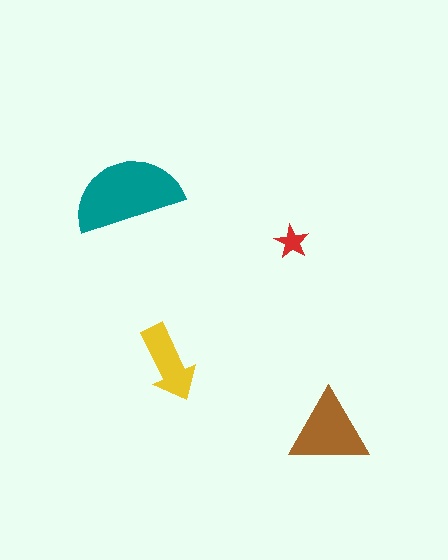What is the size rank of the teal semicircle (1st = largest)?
1st.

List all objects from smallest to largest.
The red star, the yellow arrow, the brown triangle, the teal semicircle.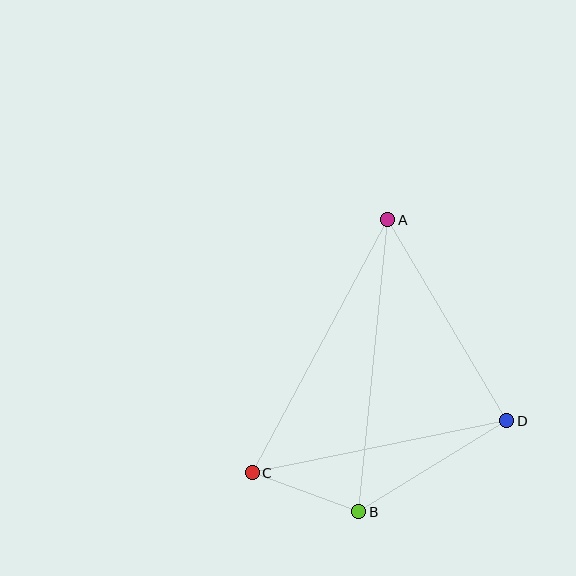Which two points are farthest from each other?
Points A and B are farthest from each other.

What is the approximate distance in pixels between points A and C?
The distance between A and C is approximately 287 pixels.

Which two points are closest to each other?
Points B and C are closest to each other.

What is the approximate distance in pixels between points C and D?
The distance between C and D is approximately 260 pixels.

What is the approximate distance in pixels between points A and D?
The distance between A and D is approximately 233 pixels.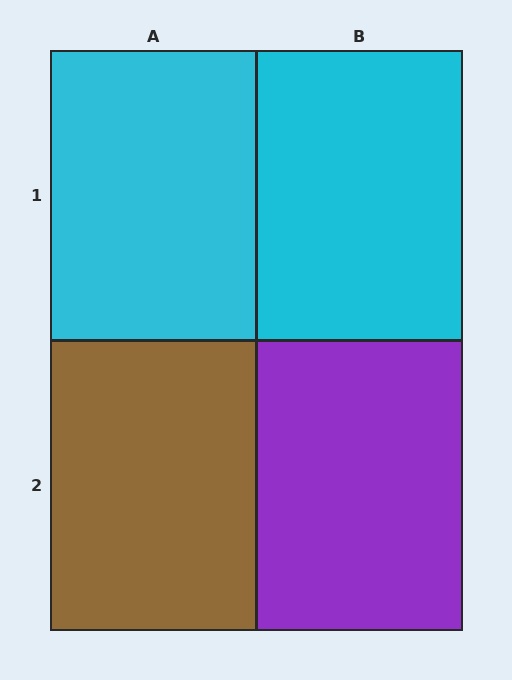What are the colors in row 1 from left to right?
Cyan, cyan.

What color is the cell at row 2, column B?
Purple.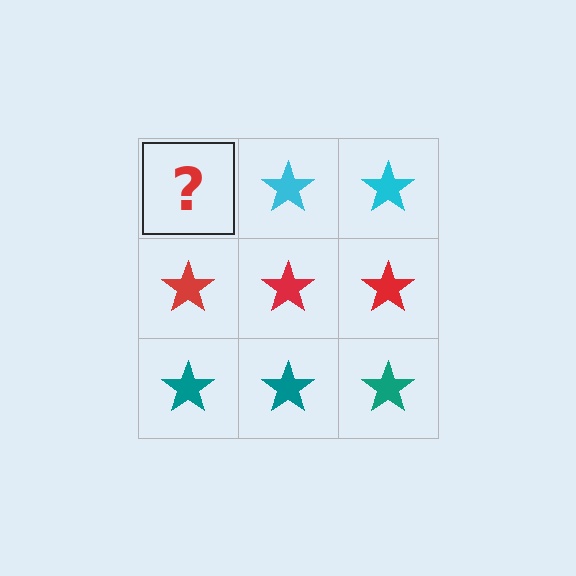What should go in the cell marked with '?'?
The missing cell should contain a cyan star.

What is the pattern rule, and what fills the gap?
The rule is that each row has a consistent color. The gap should be filled with a cyan star.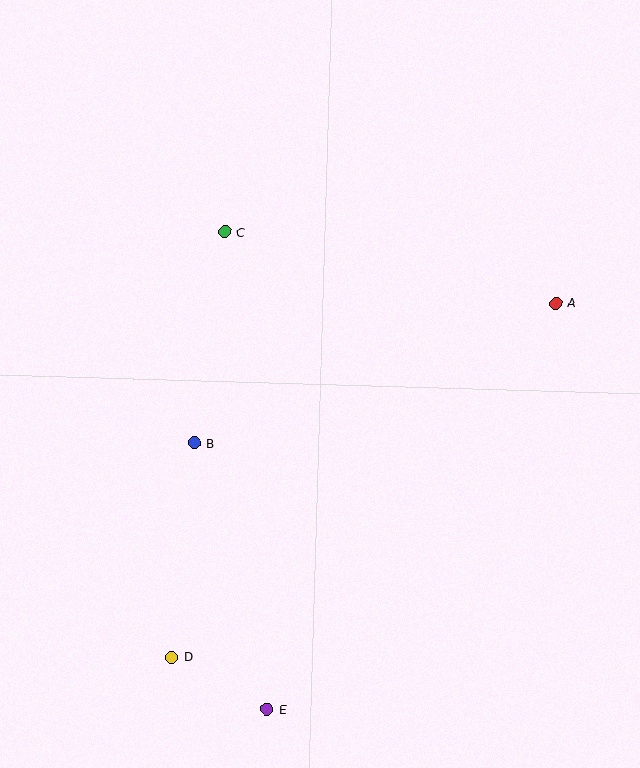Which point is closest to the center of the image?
Point B at (194, 443) is closest to the center.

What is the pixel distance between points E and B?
The distance between E and B is 276 pixels.